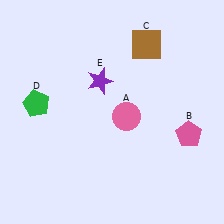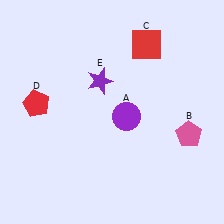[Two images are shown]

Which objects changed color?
A changed from pink to purple. C changed from brown to red. D changed from green to red.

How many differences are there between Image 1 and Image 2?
There are 3 differences between the two images.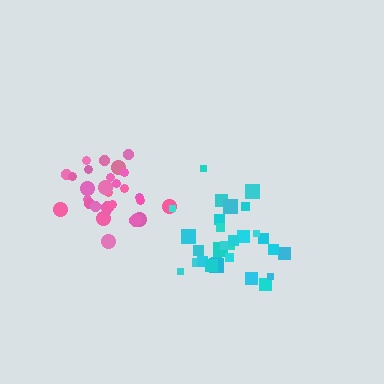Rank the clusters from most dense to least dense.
pink, cyan.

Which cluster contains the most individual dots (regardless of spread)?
Cyan (29).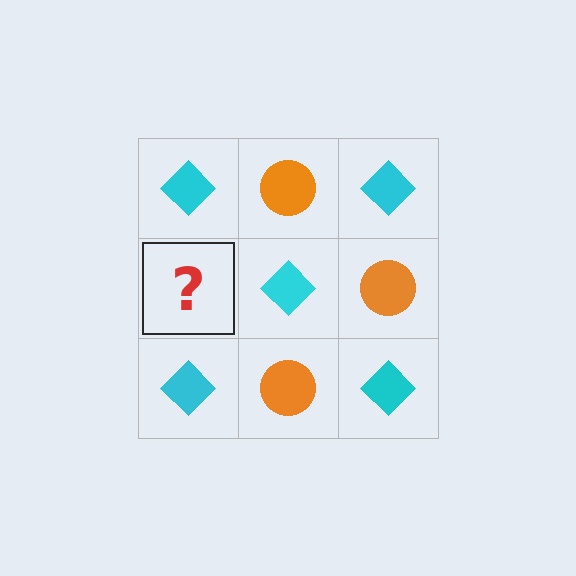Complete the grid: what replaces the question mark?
The question mark should be replaced with an orange circle.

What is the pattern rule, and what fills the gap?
The rule is that it alternates cyan diamond and orange circle in a checkerboard pattern. The gap should be filled with an orange circle.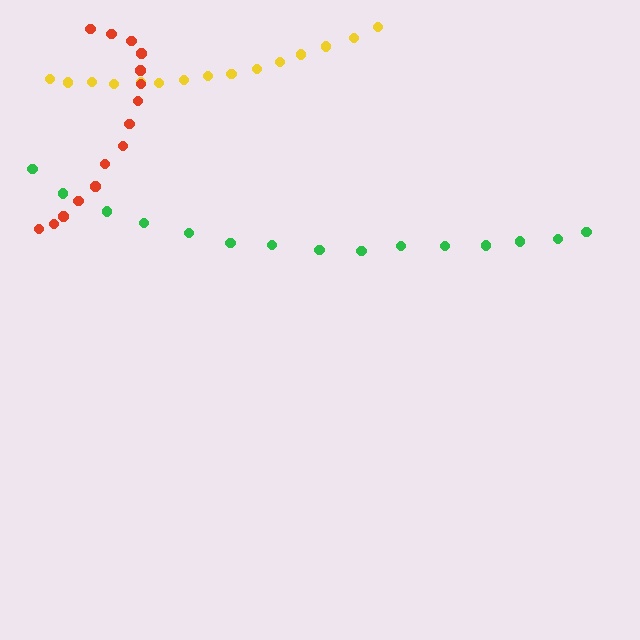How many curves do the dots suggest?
There are 3 distinct paths.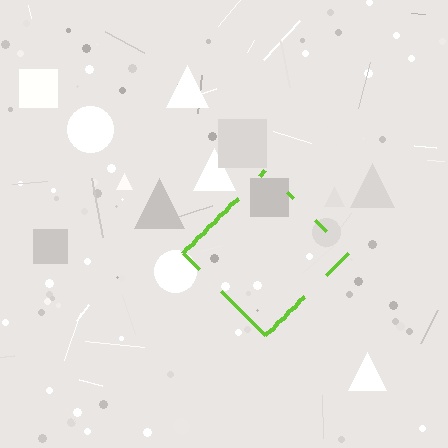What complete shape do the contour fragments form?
The contour fragments form a diamond.